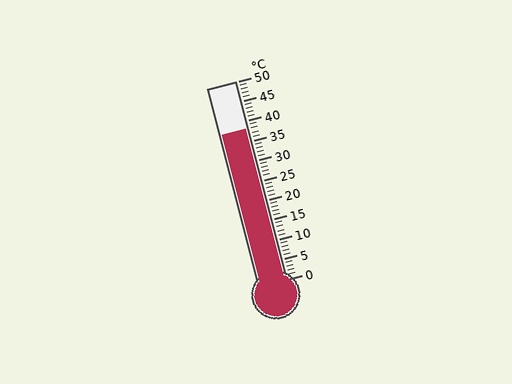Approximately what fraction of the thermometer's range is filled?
The thermometer is filled to approximately 75% of its range.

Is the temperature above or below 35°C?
The temperature is above 35°C.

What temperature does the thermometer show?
The thermometer shows approximately 38°C.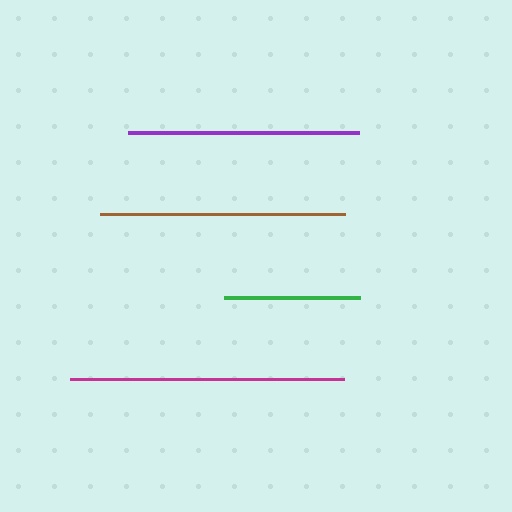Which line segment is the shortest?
The green line is the shortest at approximately 136 pixels.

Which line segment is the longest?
The magenta line is the longest at approximately 275 pixels.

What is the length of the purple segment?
The purple segment is approximately 231 pixels long.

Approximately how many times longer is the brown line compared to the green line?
The brown line is approximately 1.8 times the length of the green line.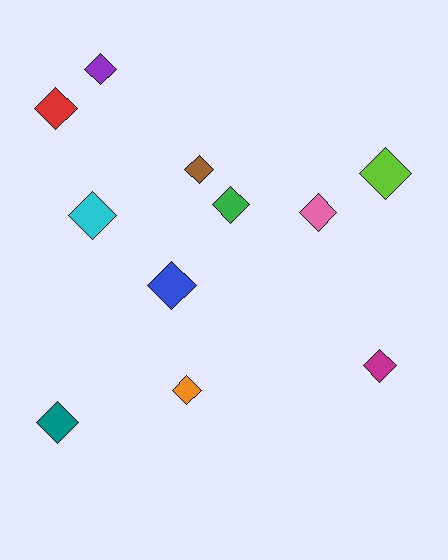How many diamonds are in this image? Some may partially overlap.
There are 11 diamonds.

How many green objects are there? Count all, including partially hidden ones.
There is 1 green object.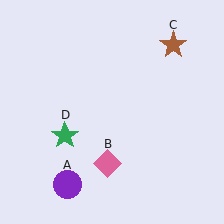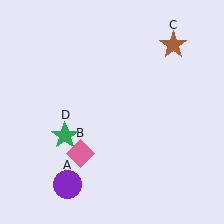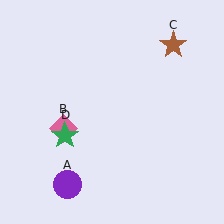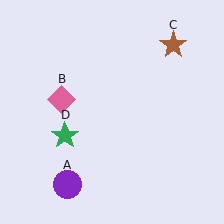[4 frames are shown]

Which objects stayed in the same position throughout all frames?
Purple circle (object A) and brown star (object C) and green star (object D) remained stationary.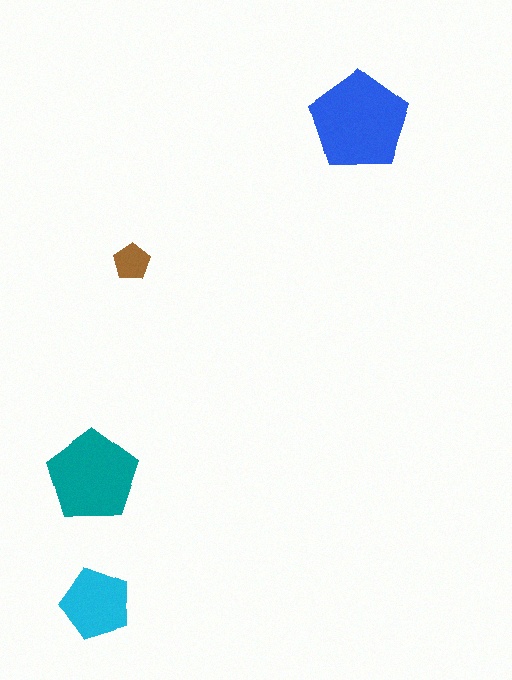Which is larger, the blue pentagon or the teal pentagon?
The blue one.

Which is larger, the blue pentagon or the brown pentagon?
The blue one.